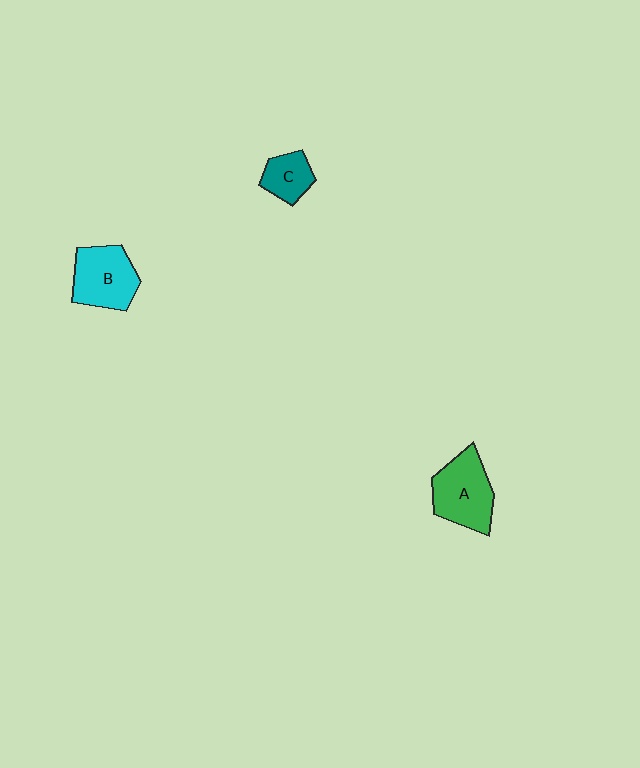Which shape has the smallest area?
Shape C (teal).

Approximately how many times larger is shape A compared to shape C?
Approximately 1.9 times.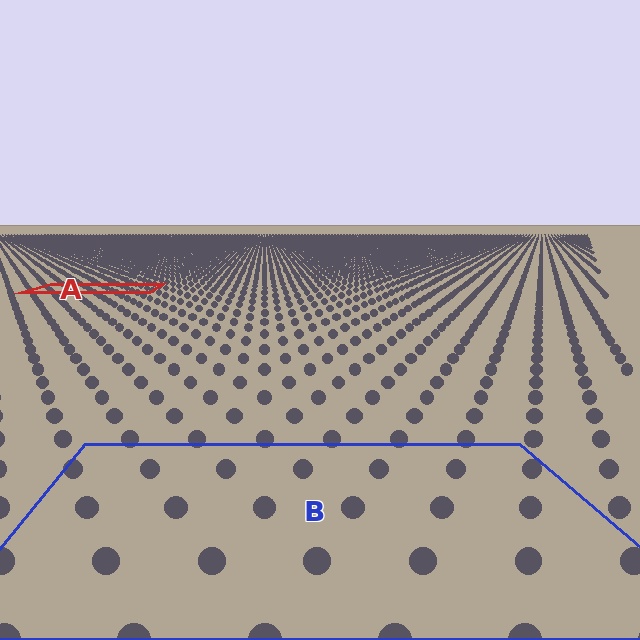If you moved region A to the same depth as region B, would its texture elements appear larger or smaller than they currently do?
They would appear larger. At a closer depth, the same texture elements are projected at a bigger on-screen size.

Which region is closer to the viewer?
Region B is closer. The texture elements there are larger and more spread out.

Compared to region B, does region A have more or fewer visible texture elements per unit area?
Region A has more texture elements per unit area — they are packed more densely because it is farther away.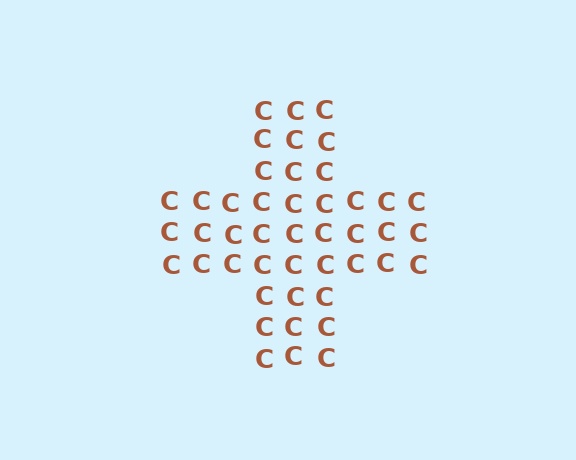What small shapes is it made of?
It is made of small letter C's.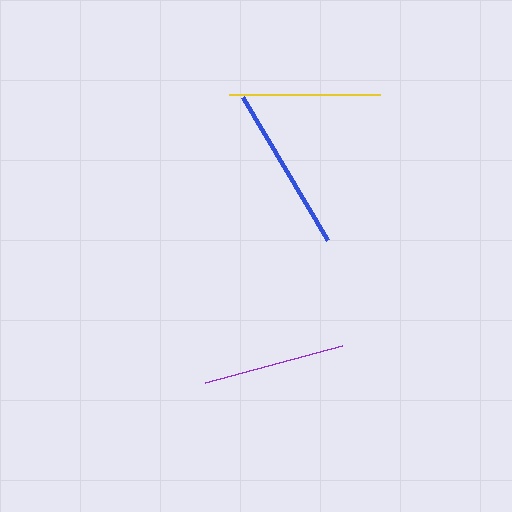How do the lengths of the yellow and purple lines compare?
The yellow and purple lines are approximately the same length.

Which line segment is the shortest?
The purple line is the shortest at approximately 142 pixels.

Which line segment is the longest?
The blue line is the longest at approximately 167 pixels.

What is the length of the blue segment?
The blue segment is approximately 167 pixels long.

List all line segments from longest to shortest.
From longest to shortest: blue, yellow, purple.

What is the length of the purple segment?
The purple segment is approximately 142 pixels long.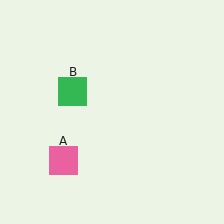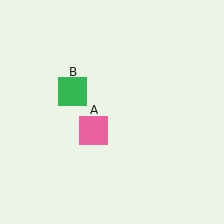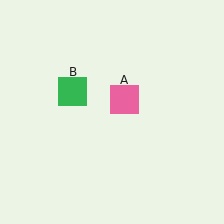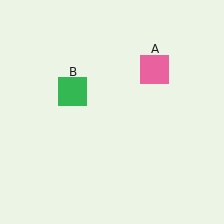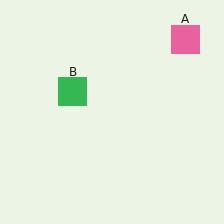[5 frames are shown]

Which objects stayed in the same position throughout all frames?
Green square (object B) remained stationary.